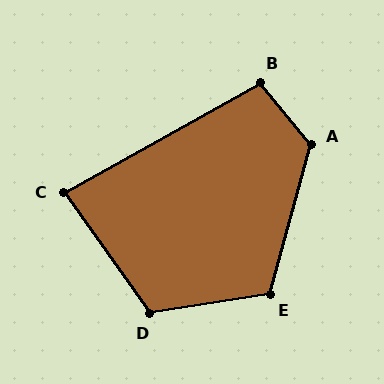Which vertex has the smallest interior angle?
C, at approximately 84 degrees.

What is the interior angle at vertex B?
Approximately 101 degrees (obtuse).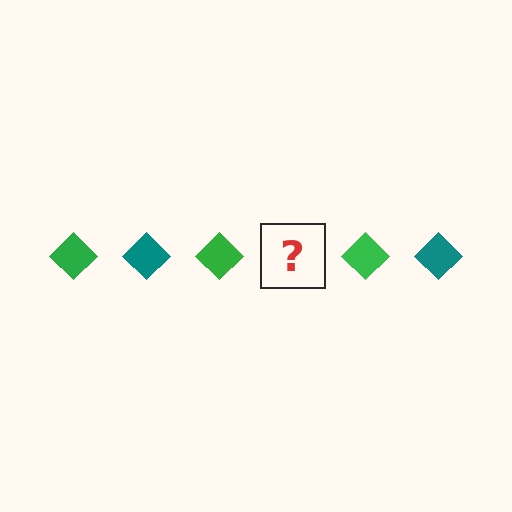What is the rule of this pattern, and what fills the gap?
The rule is that the pattern cycles through green, teal diamonds. The gap should be filled with a teal diamond.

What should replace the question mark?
The question mark should be replaced with a teal diamond.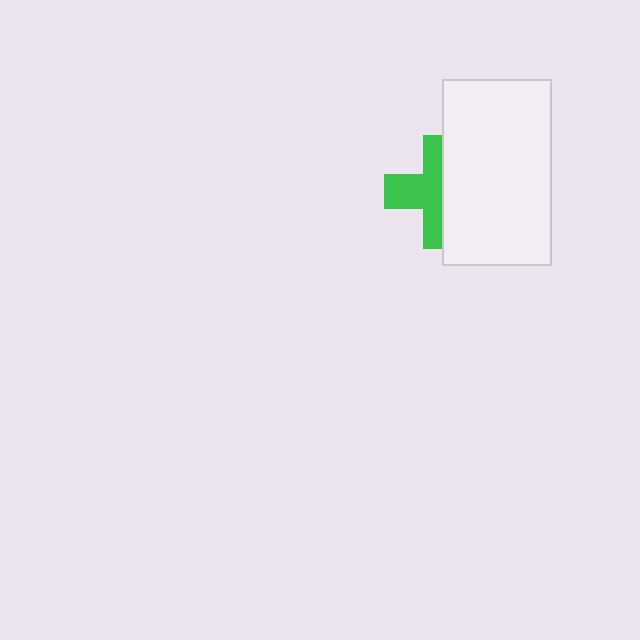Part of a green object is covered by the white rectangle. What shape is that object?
It is a cross.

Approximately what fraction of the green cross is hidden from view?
Roughly 48% of the green cross is hidden behind the white rectangle.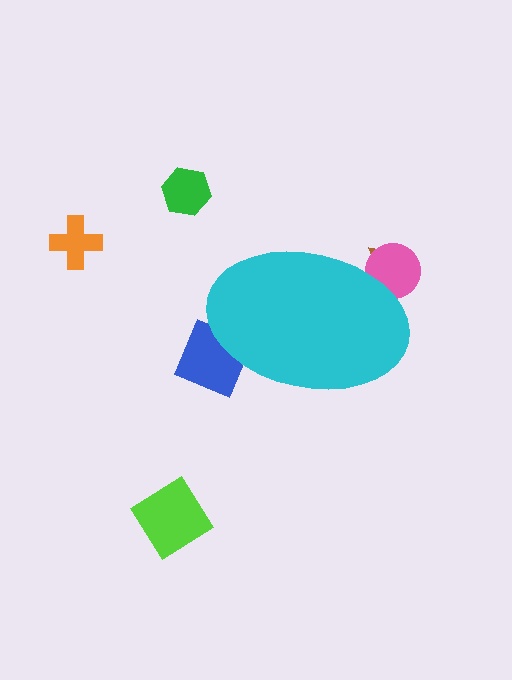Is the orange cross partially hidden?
No, the orange cross is fully visible.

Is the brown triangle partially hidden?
Yes, the brown triangle is partially hidden behind the cyan ellipse.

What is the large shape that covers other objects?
A cyan ellipse.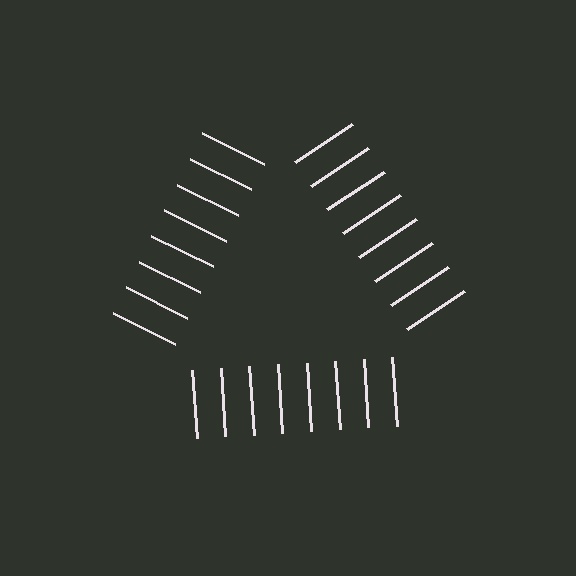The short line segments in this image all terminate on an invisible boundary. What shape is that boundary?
An illusory triangle — the line segments terminate on its edges but no continuous stroke is drawn.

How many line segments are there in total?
24 — 8 along each of the 3 edges.